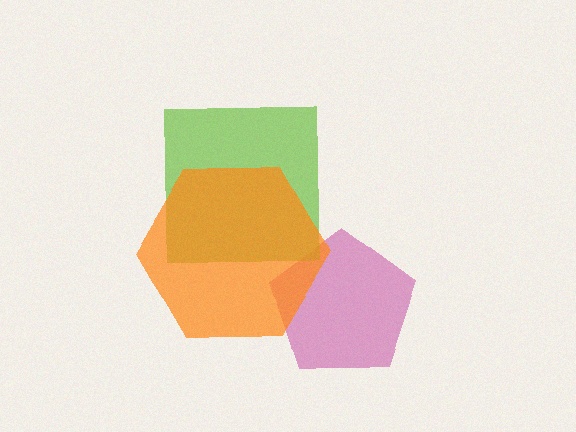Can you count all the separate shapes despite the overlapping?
Yes, there are 3 separate shapes.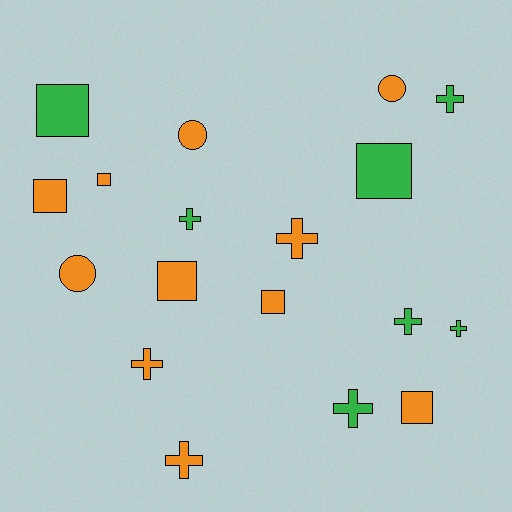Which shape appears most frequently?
Cross, with 8 objects.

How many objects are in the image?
There are 18 objects.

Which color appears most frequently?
Orange, with 11 objects.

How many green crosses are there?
There are 5 green crosses.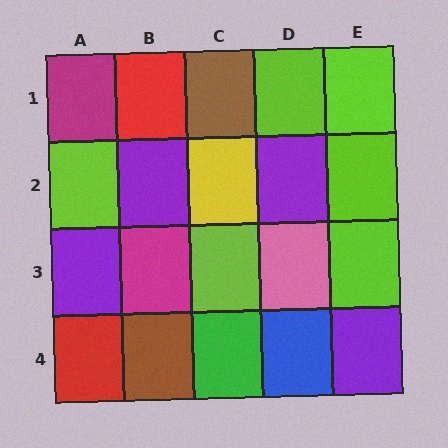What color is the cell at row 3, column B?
Magenta.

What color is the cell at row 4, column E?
Purple.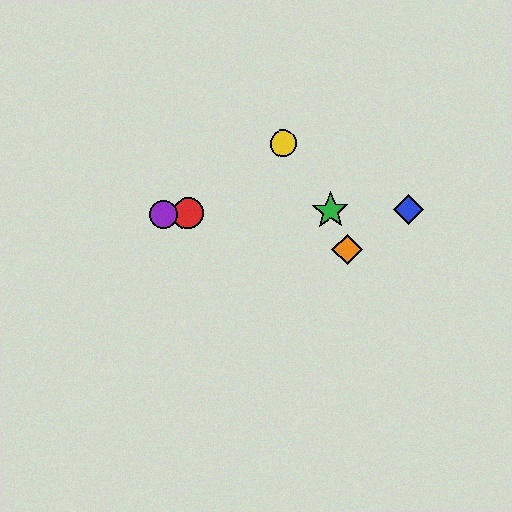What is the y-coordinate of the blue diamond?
The blue diamond is at y≈209.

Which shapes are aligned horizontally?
The red circle, the blue diamond, the green star, the purple circle are aligned horizontally.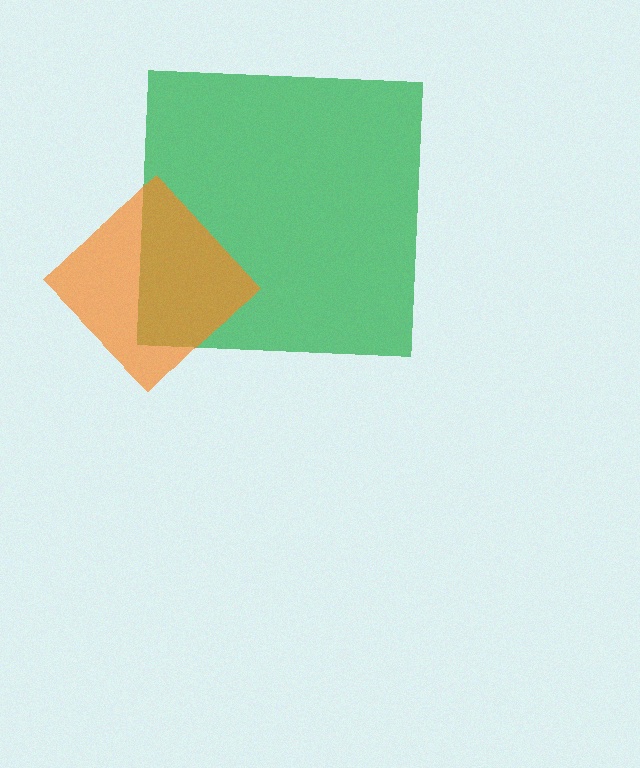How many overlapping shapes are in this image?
There are 2 overlapping shapes in the image.